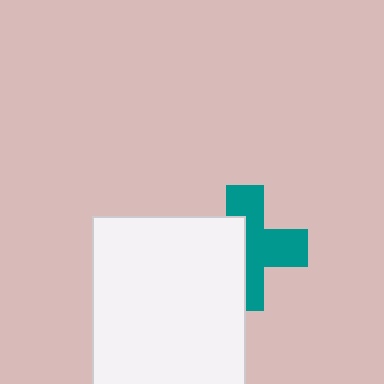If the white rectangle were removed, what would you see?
You would see the complete teal cross.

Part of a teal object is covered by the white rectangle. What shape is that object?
It is a cross.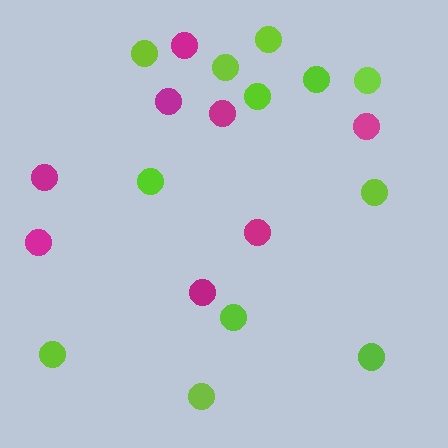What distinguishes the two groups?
There are 2 groups: one group of lime circles (12) and one group of magenta circles (8).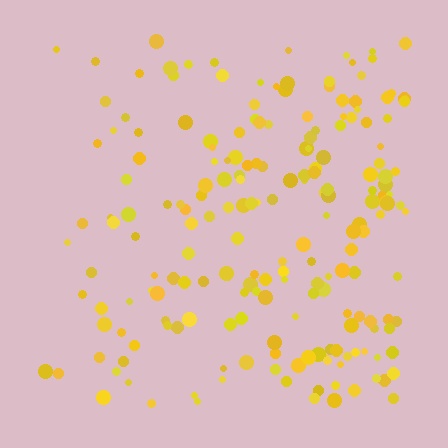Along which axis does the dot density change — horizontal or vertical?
Horizontal.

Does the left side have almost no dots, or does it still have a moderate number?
Still a moderate number, just noticeably fewer than the right.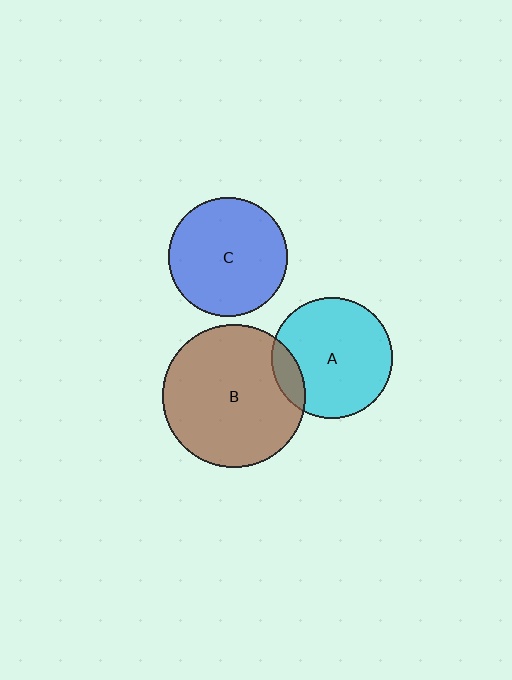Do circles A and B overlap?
Yes.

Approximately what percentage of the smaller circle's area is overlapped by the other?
Approximately 15%.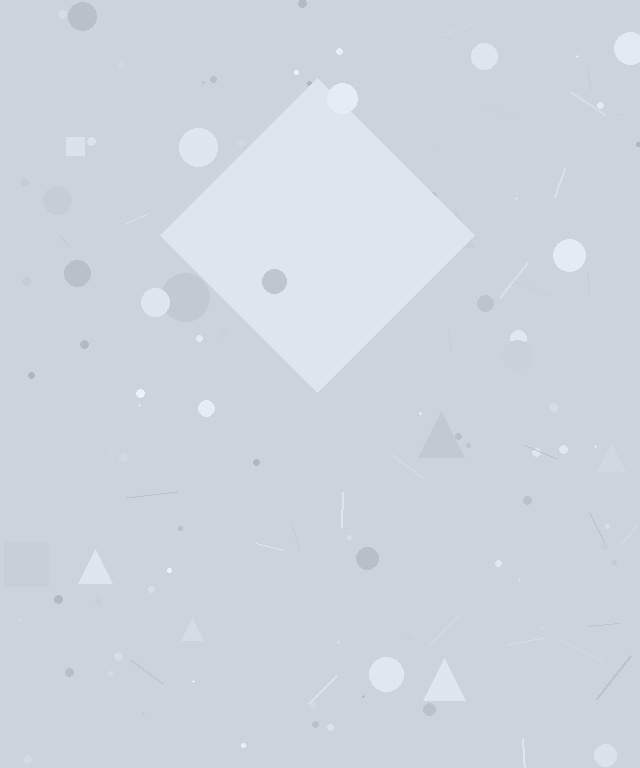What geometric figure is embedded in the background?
A diamond is embedded in the background.